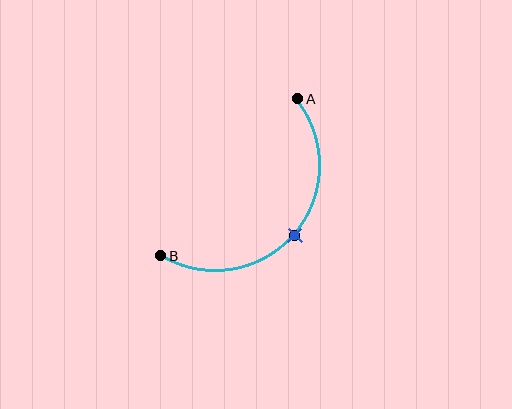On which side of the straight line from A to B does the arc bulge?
The arc bulges below and to the right of the straight line connecting A and B.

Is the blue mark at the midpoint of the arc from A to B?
Yes. The blue mark lies on the arc at equal arc-length from both A and B — it is the arc midpoint.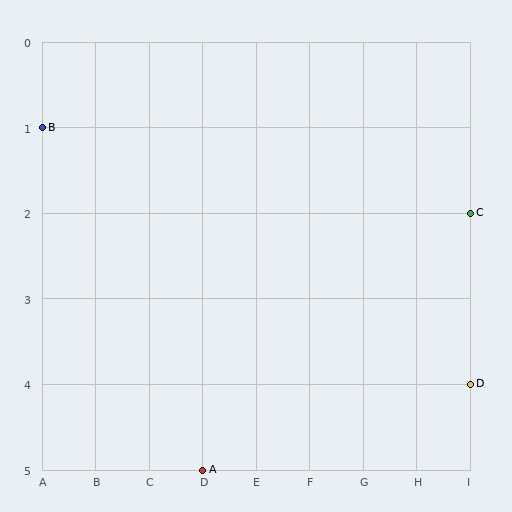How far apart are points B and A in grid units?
Points B and A are 3 columns and 4 rows apart (about 5.0 grid units diagonally).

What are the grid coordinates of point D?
Point D is at grid coordinates (I, 4).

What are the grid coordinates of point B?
Point B is at grid coordinates (A, 1).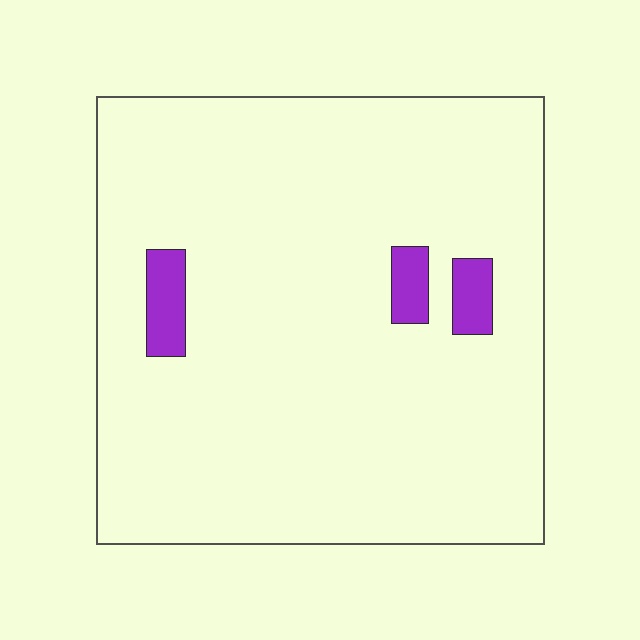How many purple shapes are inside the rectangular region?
3.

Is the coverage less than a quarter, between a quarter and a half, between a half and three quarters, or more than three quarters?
Less than a quarter.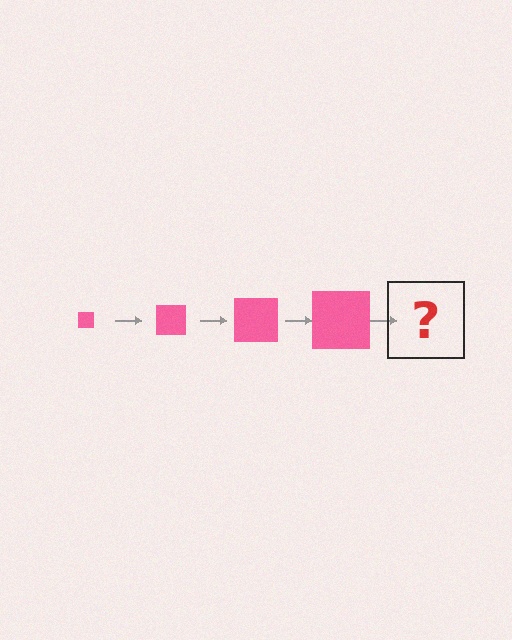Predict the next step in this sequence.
The next step is a pink square, larger than the previous one.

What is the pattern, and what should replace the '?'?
The pattern is that the square gets progressively larger each step. The '?' should be a pink square, larger than the previous one.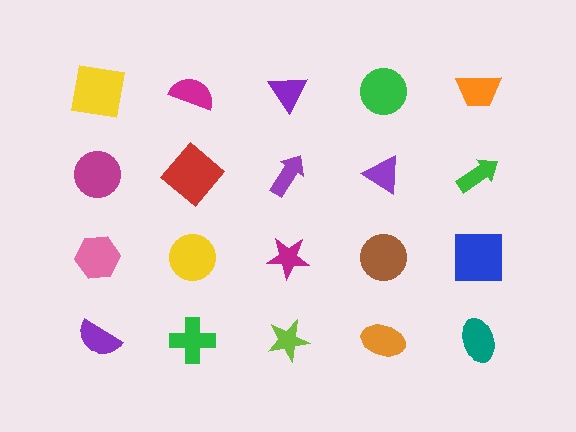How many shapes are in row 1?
5 shapes.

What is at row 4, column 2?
A green cross.